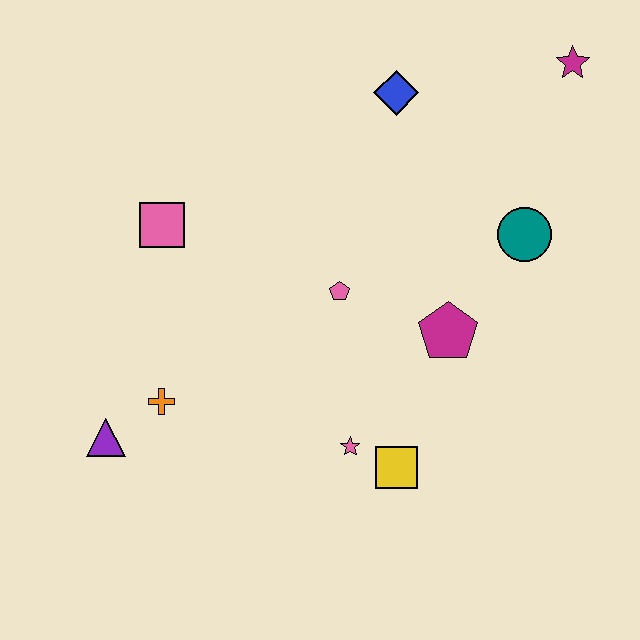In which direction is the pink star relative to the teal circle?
The pink star is below the teal circle.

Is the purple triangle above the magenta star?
No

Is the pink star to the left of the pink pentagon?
No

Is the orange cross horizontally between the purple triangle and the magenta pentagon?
Yes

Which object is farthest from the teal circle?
The purple triangle is farthest from the teal circle.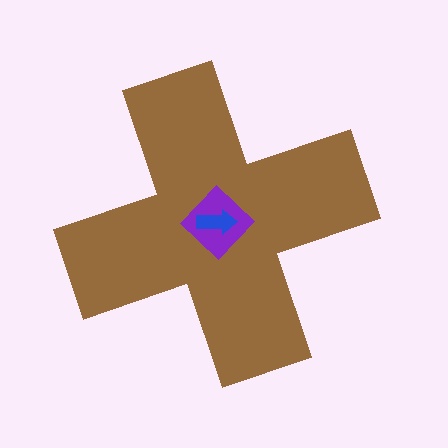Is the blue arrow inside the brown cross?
Yes.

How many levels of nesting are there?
3.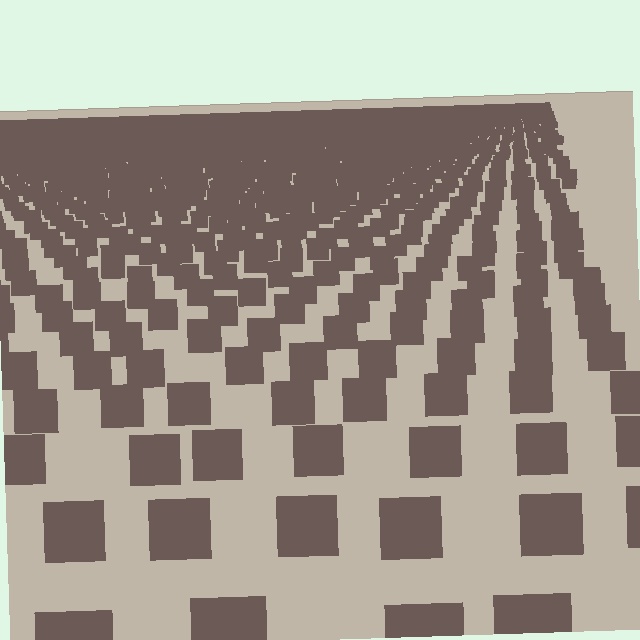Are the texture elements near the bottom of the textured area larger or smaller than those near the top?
Larger. Near the bottom, elements are closer to the viewer and appear at a bigger on-screen size.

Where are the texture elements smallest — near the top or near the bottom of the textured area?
Near the top.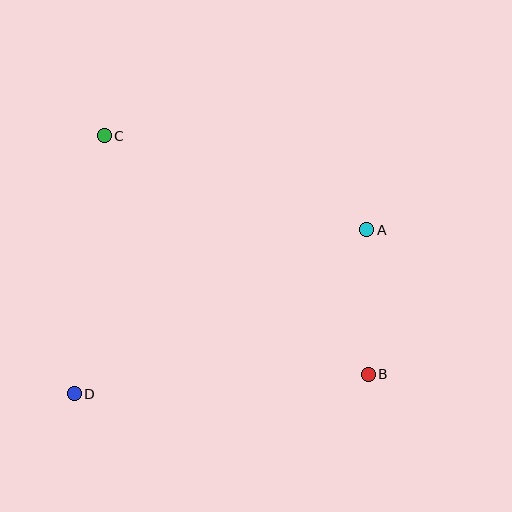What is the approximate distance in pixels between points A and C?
The distance between A and C is approximately 279 pixels.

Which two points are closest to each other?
Points A and B are closest to each other.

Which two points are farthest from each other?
Points B and C are farthest from each other.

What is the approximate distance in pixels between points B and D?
The distance between B and D is approximately 295 pixels.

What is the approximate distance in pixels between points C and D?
The distance between C and D is approximately 260 pixels.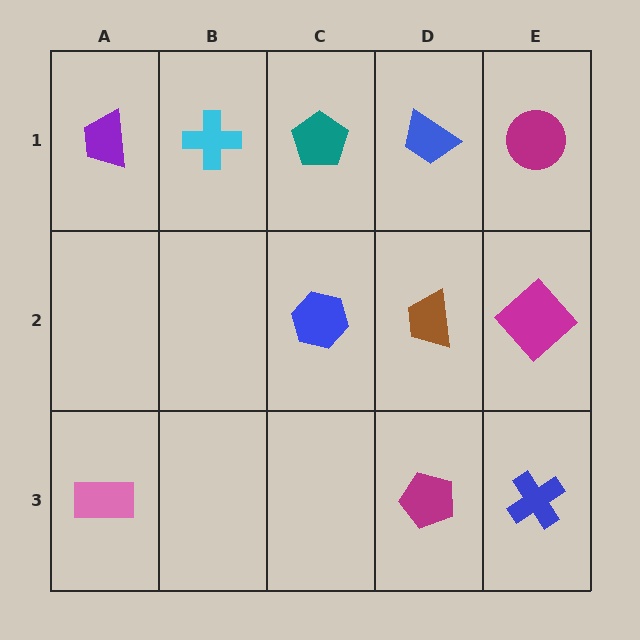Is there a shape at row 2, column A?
No, that cell is empty.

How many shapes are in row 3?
3 shapes.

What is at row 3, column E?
A blue cross.